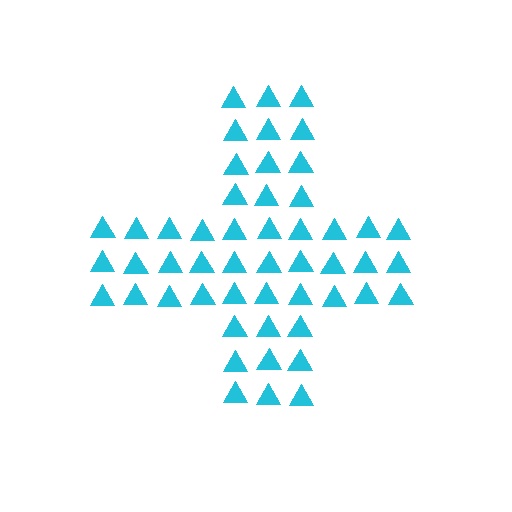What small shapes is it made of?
It is made of small triangles.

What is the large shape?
The large shape is a cross.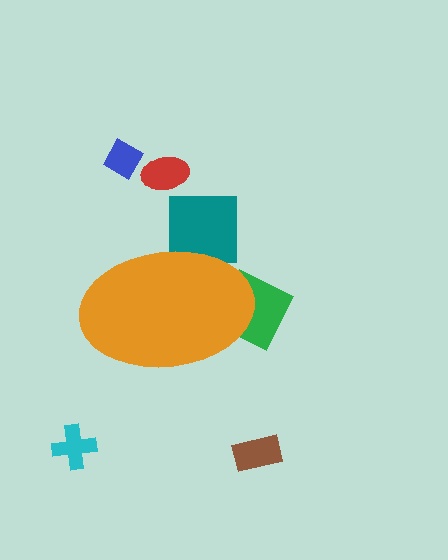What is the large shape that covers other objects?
An orange ellipse.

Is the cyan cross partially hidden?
No, the cyan cross is fully visible.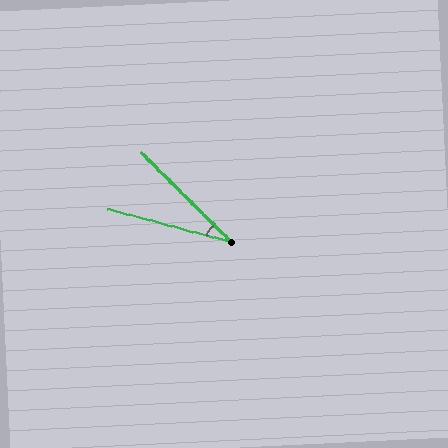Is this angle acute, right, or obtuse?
It is acute.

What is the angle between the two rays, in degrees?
Approximately 30 degrees.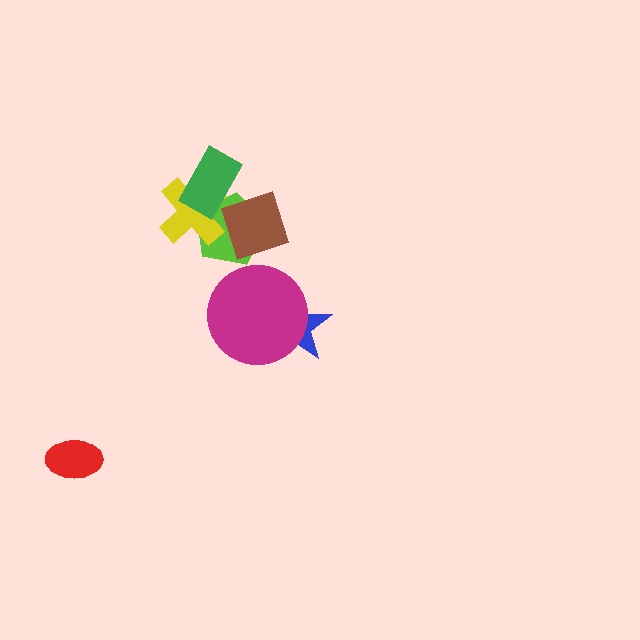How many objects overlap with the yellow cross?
2 objects overlap with the yellow cross.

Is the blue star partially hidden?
Yes, it is partially covered by another shape.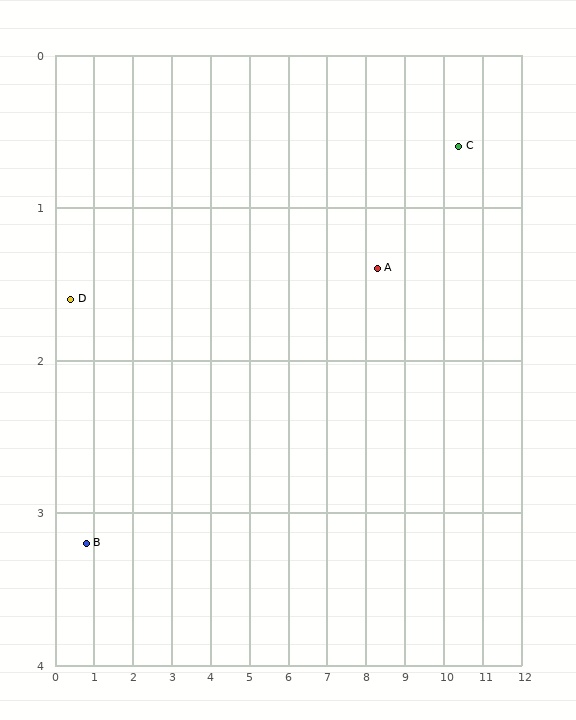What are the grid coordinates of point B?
Point B is at approximately (0.8, 3.2).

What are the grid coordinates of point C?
Point C is at approximately (10.4, 0.6).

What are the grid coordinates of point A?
Point A is at approximately (8.3, 1.4).